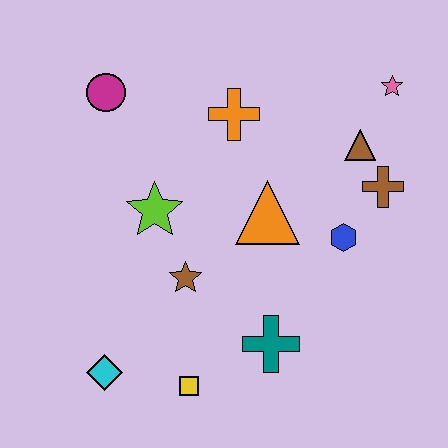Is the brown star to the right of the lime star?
Yes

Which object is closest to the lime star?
The brown star is closest to the lime star.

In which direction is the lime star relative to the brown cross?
The lime star is to the left of the brown cross.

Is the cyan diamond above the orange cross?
No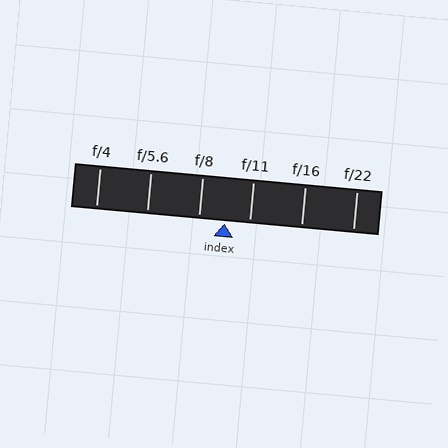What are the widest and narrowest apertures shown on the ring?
The widest aperture shown is f/4 and the narrowest is f/22.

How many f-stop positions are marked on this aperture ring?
There are 6 f-stop positions marked.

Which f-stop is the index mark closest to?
The index mark is closest to f/11.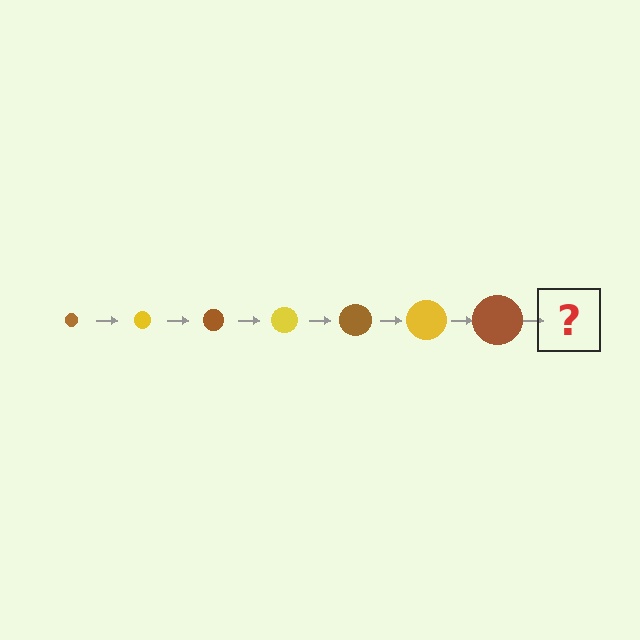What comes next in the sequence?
The next element should be a yellow circle, larger than the previous one.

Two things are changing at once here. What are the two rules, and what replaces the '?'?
The two rules are that the circle grows larger each step and the color cycles through brown and yellow. The '?' should be a yellow circle, larger than the previous one.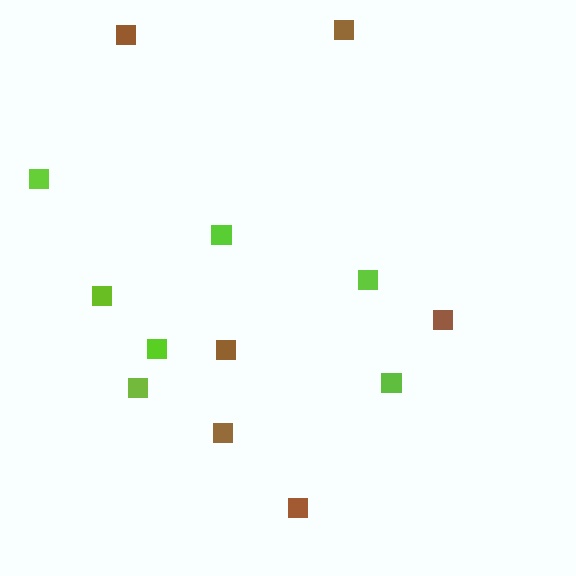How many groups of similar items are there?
There are 2 groups: one group of lime squares (7) and one group of brown squares (6).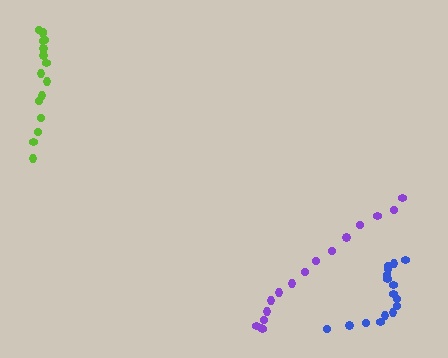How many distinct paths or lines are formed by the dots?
There are 3 distinct paths.